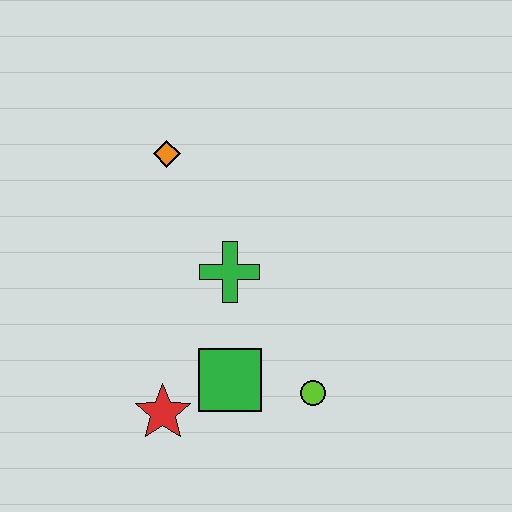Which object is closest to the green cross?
The green square is closest to the green cross.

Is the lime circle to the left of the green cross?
No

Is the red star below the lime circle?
Yes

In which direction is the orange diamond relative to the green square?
The orange diamond is above the green square.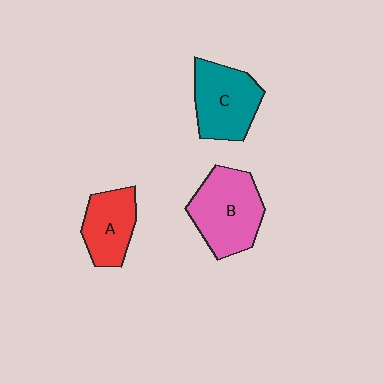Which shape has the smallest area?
Shape A (red).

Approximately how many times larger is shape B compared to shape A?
Approximately 1.5 times.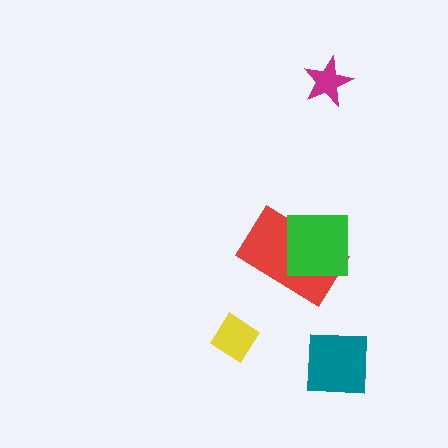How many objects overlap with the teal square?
0 objects overlap with the teal square.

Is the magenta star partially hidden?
No, no other shape covers it.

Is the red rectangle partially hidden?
Yes, it is partially covered by another shape.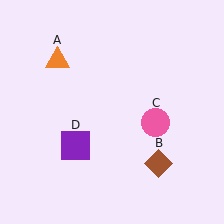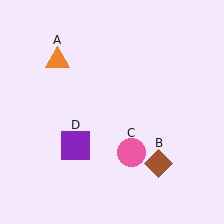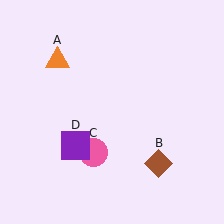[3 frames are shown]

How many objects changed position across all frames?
1 object changed position: pink circle (object C).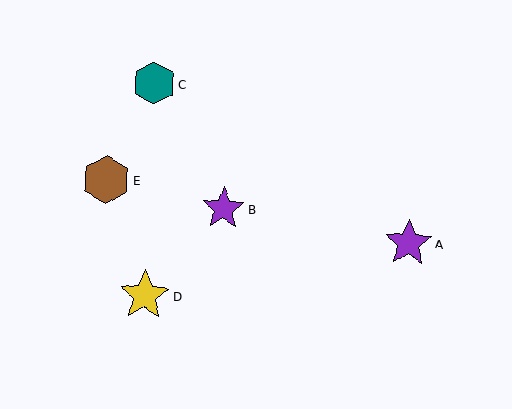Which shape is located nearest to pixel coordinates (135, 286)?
The yellow star (labeled D) at (145, 295) is nearest to that location.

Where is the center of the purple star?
The center of the purple star is at (223, 209).